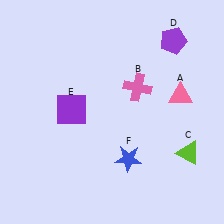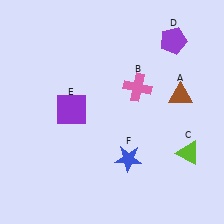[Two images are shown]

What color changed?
The triangle (A) changed from pink in Image 1 to brown in Image 2.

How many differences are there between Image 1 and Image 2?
There is 1 difference between the two images.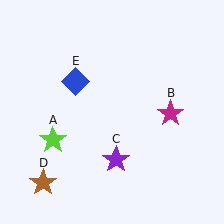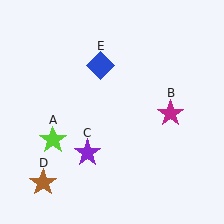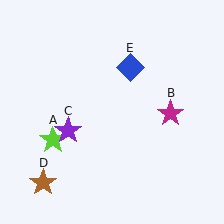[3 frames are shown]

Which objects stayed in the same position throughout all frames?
Lime star (object A) and magenta star (object B) and brown star (object D) remained stationary.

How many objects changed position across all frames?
2 objects changed position: purple star (object C), blue diamond (object E).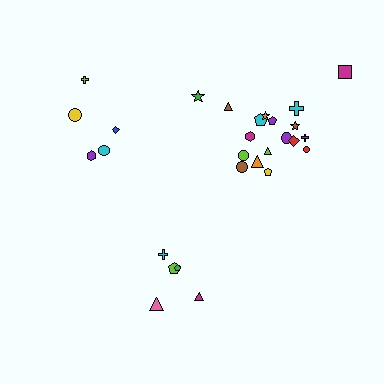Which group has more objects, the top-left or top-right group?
The top-right group.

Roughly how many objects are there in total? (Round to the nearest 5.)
Roughly 30 objects in total.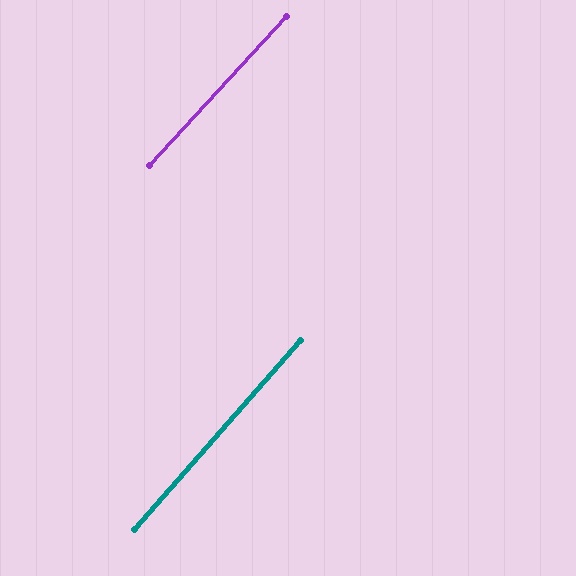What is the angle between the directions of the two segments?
Approximately 1 degree.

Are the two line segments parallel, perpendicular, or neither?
Parallel — their directions differ by only 1.3°.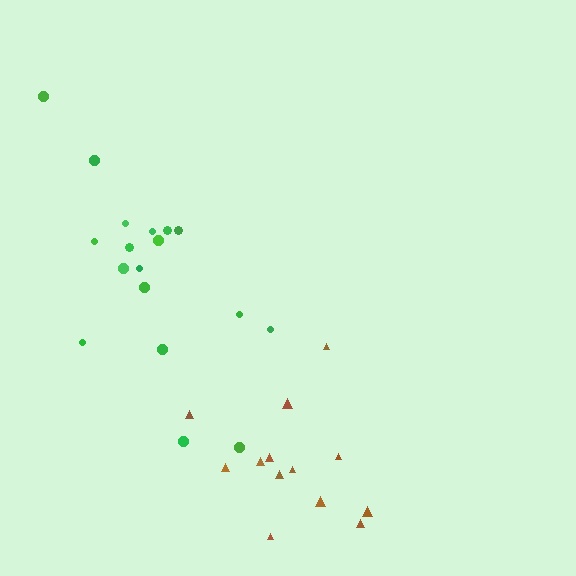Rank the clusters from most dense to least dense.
green, brown.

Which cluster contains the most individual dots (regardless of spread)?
Green (18).